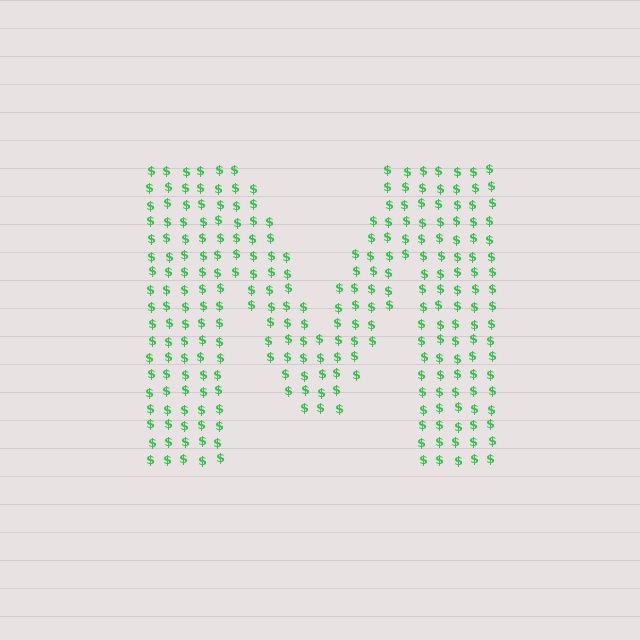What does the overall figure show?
The overall figure shows the letter M.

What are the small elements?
The small elements are dollar signs.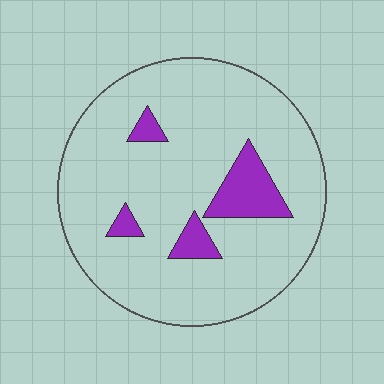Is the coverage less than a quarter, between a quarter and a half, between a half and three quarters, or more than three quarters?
Less than a quarter.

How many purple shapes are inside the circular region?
4.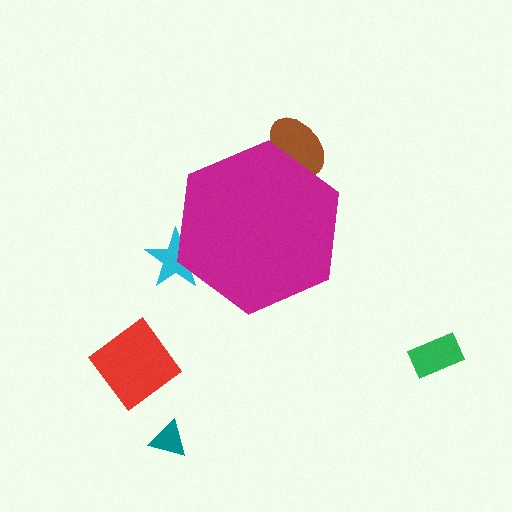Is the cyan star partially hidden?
Yes, the cyan star is partially hidden behind the magenta hexagon.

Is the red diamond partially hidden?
No, the red diamond is fully visible.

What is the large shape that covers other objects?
A magenta hexagon.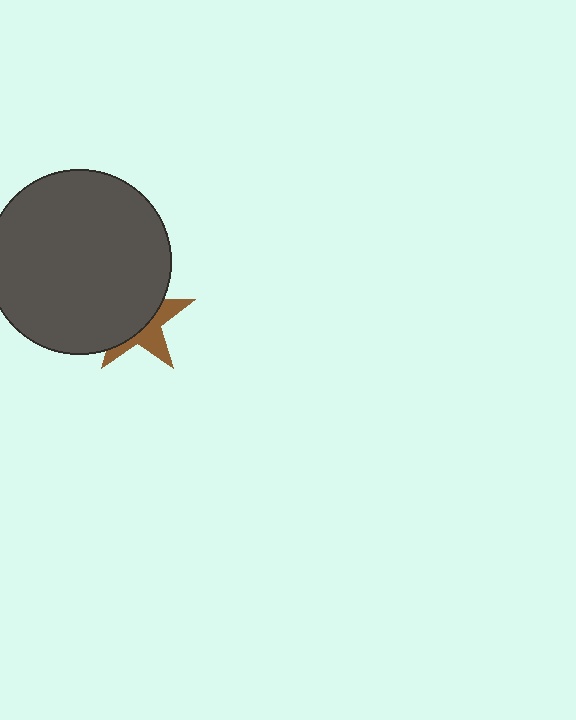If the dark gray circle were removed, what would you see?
You would see the complete brown star.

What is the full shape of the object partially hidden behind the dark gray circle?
The partially hidden object is a brown star.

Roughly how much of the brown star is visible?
A small part of it is visible (roughly 39%).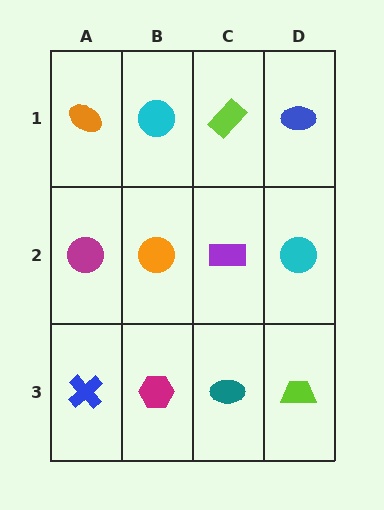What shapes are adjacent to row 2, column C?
A lime rectangle (row 1, column C), a teal ellipse (row 3, column C), an orange circle (row 2, column B), a cyan circle (row 2, column D).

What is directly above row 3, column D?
A cyan circle.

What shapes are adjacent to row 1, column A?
A magenta circle (row 2, column A), a cyan circle (row 1, column B).